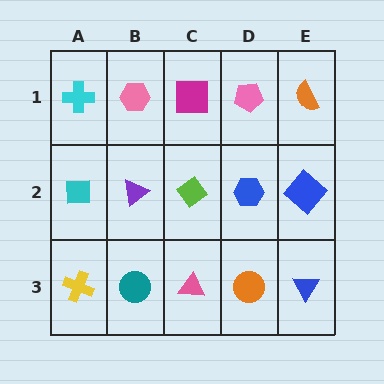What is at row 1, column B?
A pink hexagon.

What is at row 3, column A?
A yellow cross.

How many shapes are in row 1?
5 shapes.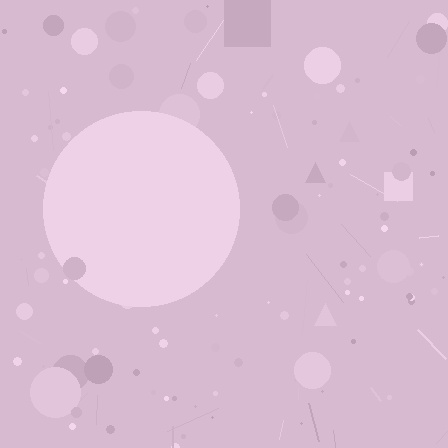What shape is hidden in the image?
A circle is hidden in the image.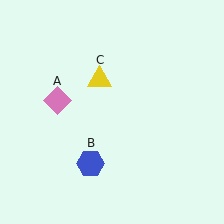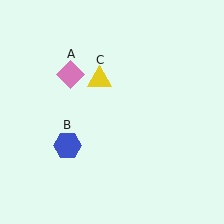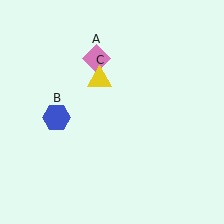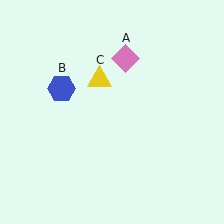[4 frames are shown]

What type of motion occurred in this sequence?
The pink diamond (object A), blue hexagon (object B) rotated clockwise around the center of the scene.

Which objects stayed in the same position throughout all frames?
Yellow triangle (object C) remained stationary.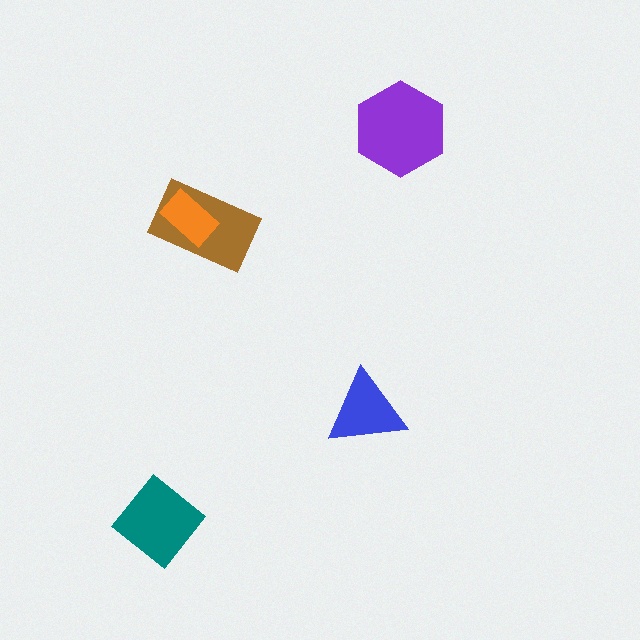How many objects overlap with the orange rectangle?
1 object overlaps with the orange rectangle.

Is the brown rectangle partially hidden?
Yes, it is partially covered by another shape.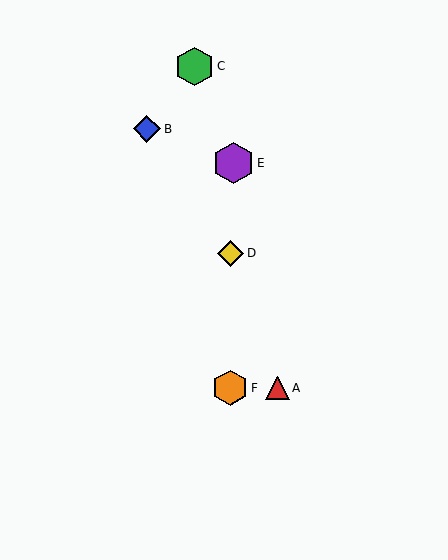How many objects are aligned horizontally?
2 objects (A, F) are aligned horizontally.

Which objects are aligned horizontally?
Objects A, F are aligned horizontally.